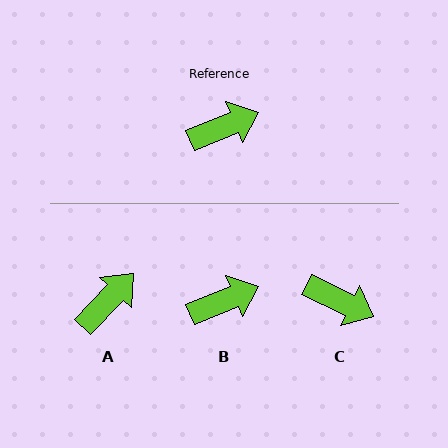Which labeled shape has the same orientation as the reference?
B.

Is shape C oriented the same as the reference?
No, it is off by about 48 degrees.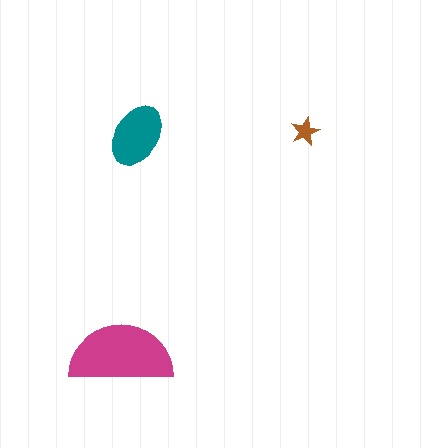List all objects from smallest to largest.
The brown star, the teal ellipse, the magenta semicircle.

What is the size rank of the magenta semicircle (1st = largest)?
1st.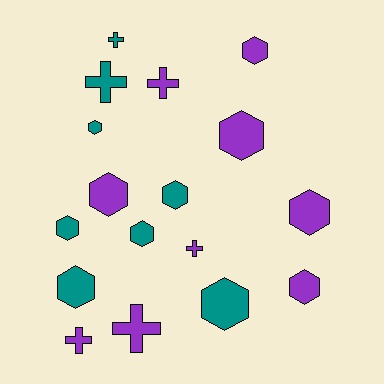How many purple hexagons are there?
There are 5 purple hexagons.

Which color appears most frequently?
Purple, with 9 objects.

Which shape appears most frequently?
Hexagon, with 11 objects.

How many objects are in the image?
There are 17 objects.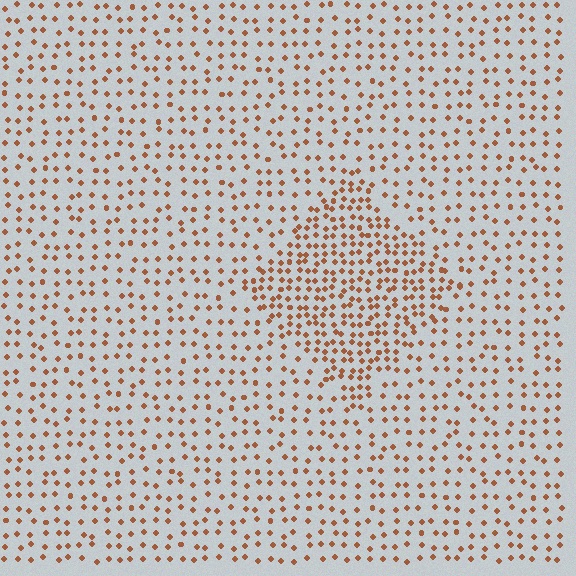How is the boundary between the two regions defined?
The boundary is defined by a change in element density (approximately 2.0x ratio). All elements are the same color, size, and shape.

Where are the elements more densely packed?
The elements are more densely packed inside the diamond boundary.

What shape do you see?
I see a diamond.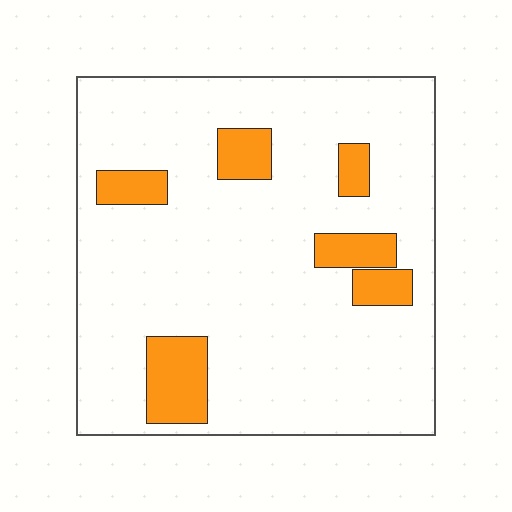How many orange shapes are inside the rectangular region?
6.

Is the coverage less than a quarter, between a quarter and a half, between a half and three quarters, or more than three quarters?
Less than a quarter.